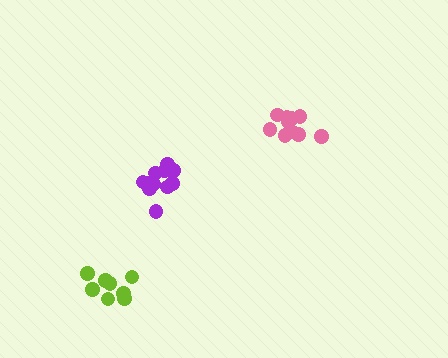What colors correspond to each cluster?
The clusters are colored: lime, pink, purple.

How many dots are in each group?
Group 1: 8 dots, Group 2: 10 dots, Group 3: 11 dots (29 total).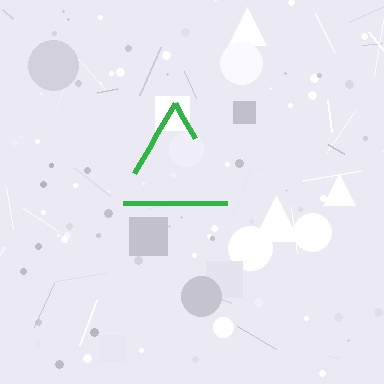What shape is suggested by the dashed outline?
The dashed outline suggests a triangle.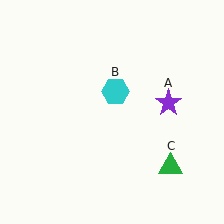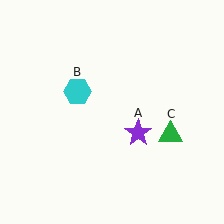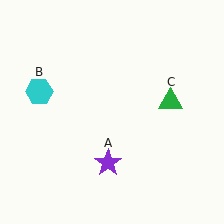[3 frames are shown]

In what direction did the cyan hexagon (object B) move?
The cyan hexagon (object B) moved left.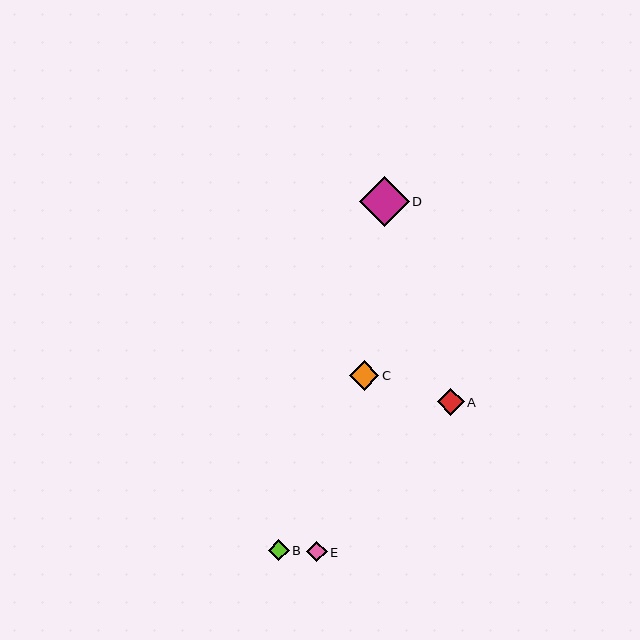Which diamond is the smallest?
Diamond E is the smallest with a size of approximately 21 pixels.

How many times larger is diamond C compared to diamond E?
Diamond C is approximately 1.4 times the size of diamond E.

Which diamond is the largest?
Diamond D is the largest with a size of approximately 50 pixels.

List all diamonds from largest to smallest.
From largest to smallest: D, C, A, B, E.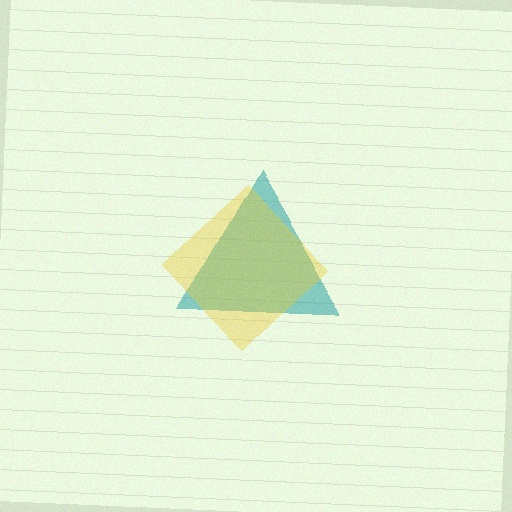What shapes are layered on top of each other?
The layered shapes are: a teal triangle, a yellow diamond.